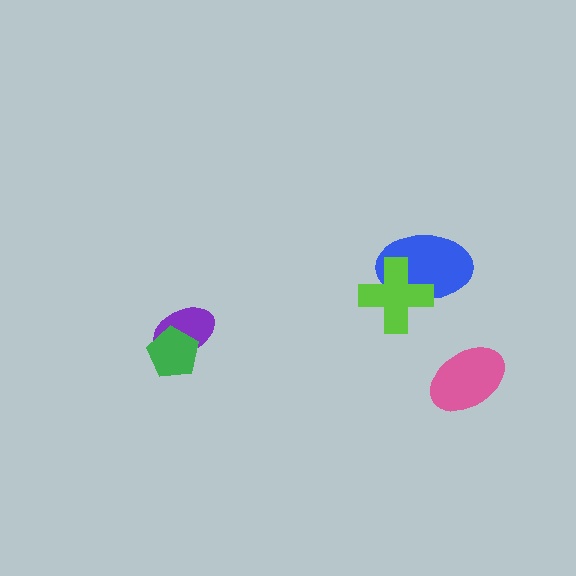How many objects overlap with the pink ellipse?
0 objects overlap with the pink ellipse.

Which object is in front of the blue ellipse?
The lime cross is in front of the blue ellipse.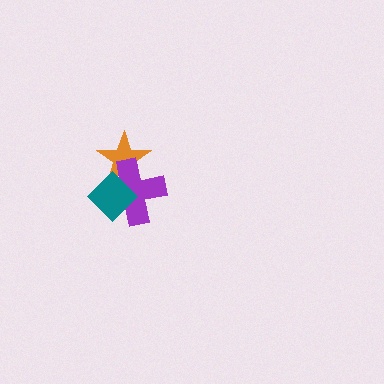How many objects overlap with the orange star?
2 objects overlap with the orange star.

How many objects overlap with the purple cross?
2 objects overlap with the purple cross.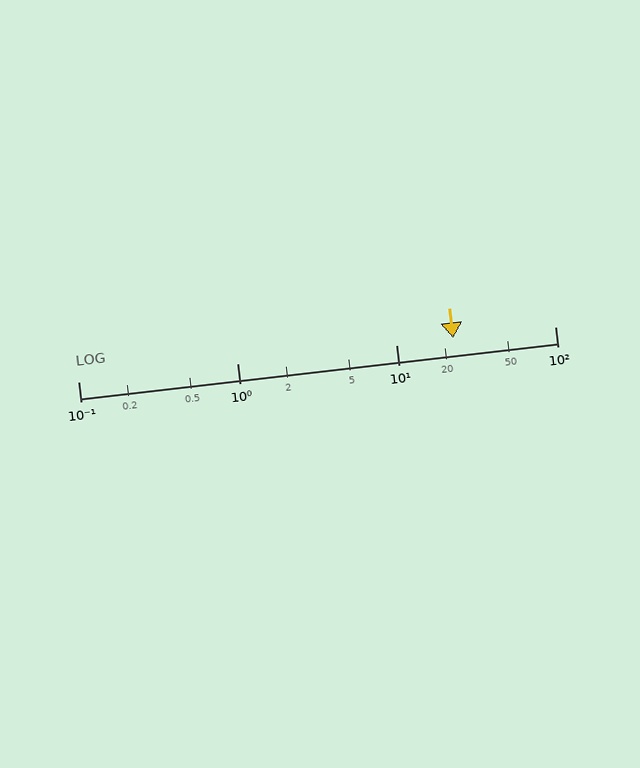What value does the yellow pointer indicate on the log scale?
The pointer indicates approximately 23.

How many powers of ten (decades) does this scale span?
The scale spans 3 decades, from 0.1 to 100.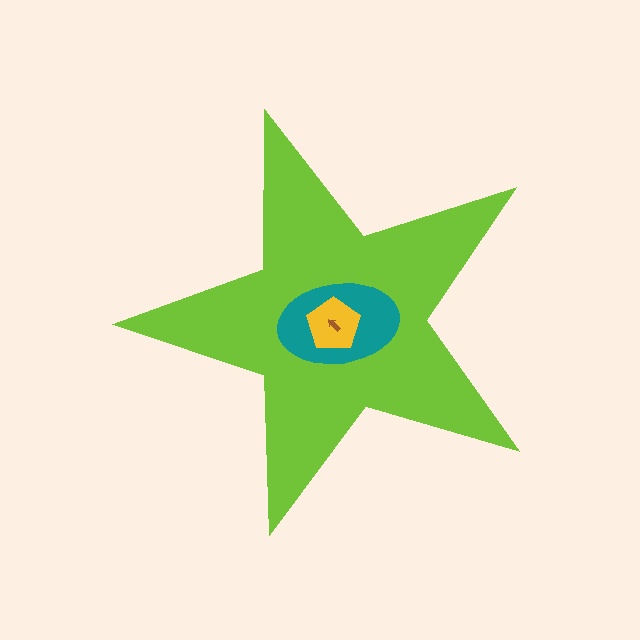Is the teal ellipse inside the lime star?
Yes.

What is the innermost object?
The brown arrow.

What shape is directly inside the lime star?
The teal ellipse.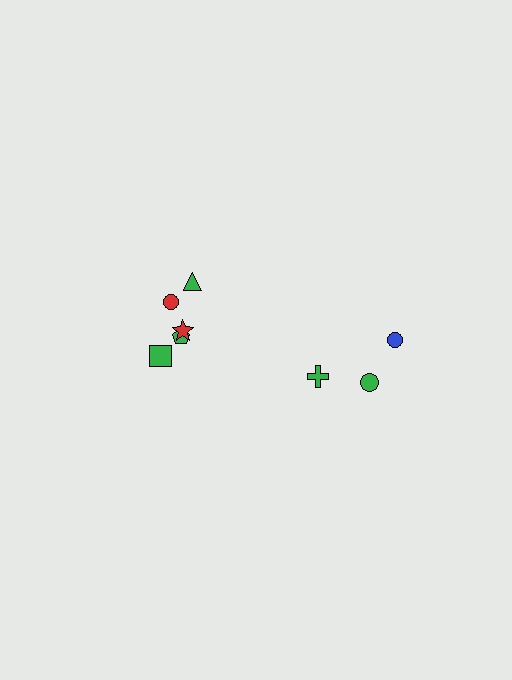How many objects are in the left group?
There are 5 objects.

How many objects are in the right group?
There are 3 objects.